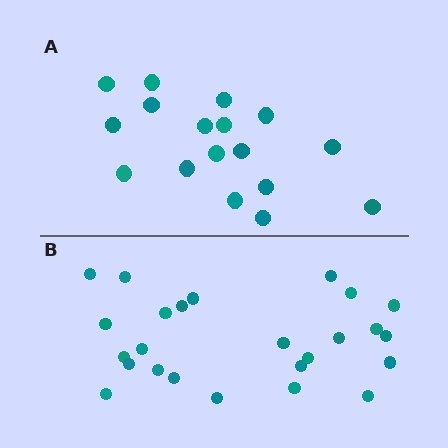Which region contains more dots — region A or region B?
Region B (the bottom region) has more dots.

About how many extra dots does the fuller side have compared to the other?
Region B has roughly 8 or so more dots than region A.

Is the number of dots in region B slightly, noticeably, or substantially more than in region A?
Region B has substantially more. The ratio is roughly 1.5 to 1.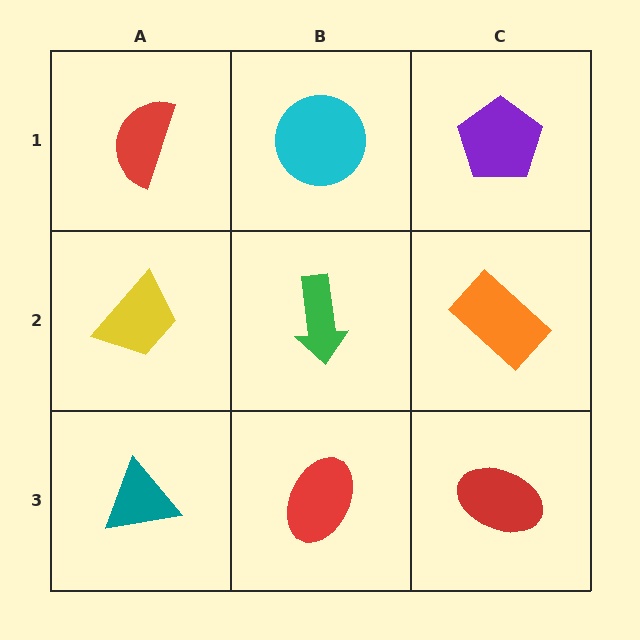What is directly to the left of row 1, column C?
A cyan circle.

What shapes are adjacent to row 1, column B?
A green arrow (row 2, column B), a red semicircle (row 1, column A), a purple pentagon (row 1, column C).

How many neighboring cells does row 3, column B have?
3.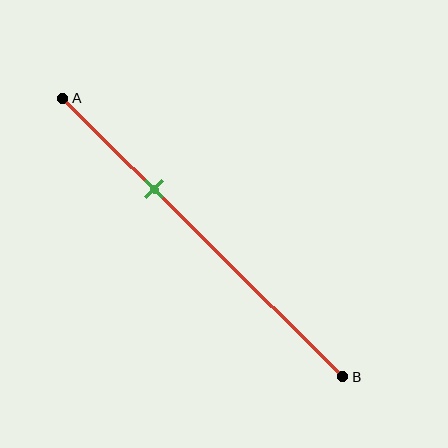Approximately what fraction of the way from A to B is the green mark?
The green mark is approximately 35% of the way from A to B.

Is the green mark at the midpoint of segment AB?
No, the mark is at about 35% from A, not at the 50% midpoint.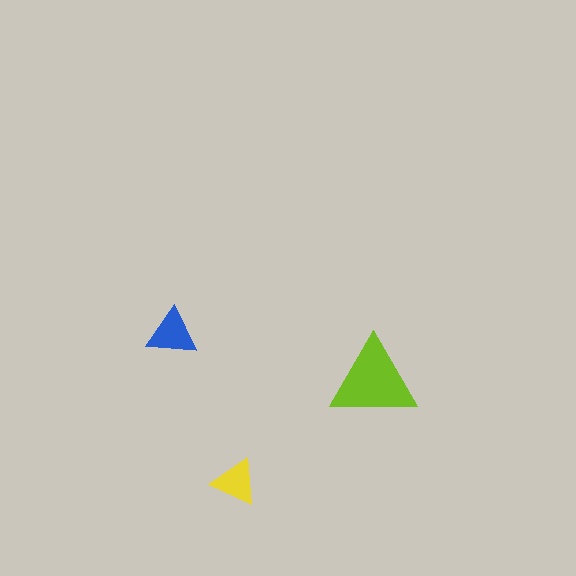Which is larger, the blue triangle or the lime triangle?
The lime one.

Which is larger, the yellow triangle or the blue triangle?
The blue one.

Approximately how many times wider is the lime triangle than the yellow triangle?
About 2 times wider.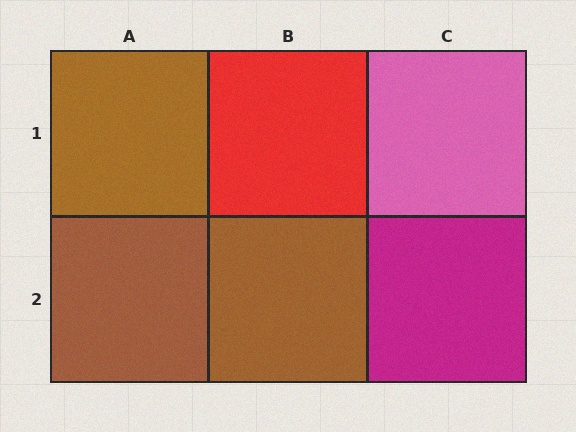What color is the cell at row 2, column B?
Brown.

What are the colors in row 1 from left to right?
Brown, red, pink.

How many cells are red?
1 cell is red.